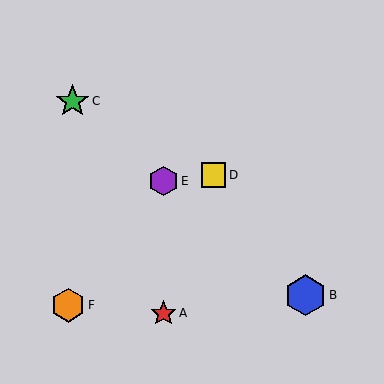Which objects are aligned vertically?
Objects A, E are aligned vertically.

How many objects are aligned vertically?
2 objects (A, E) are aligned vertically.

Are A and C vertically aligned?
No, A is at x≈163 and C is at x≈73.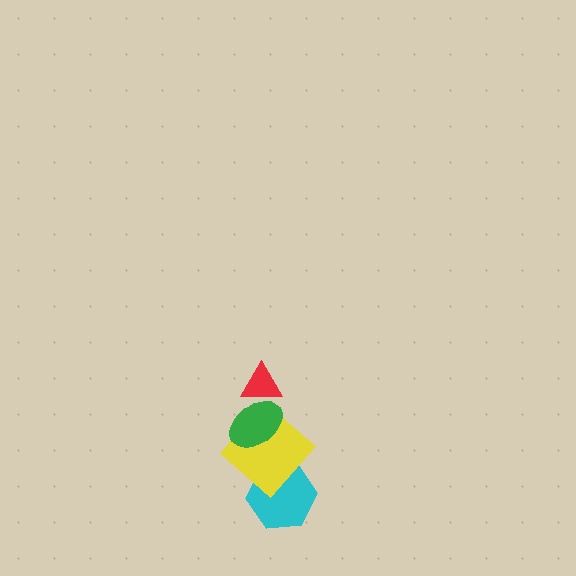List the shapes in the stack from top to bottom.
From top to bottom: the red triangle, the green ellipse, the yellow diamond, the cyan hexagon.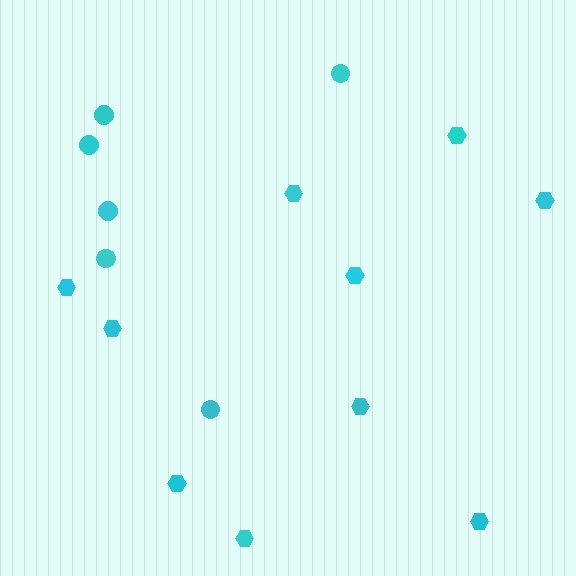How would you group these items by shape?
There are 2 groups: one group of circles (6) and one group of hexagons (10).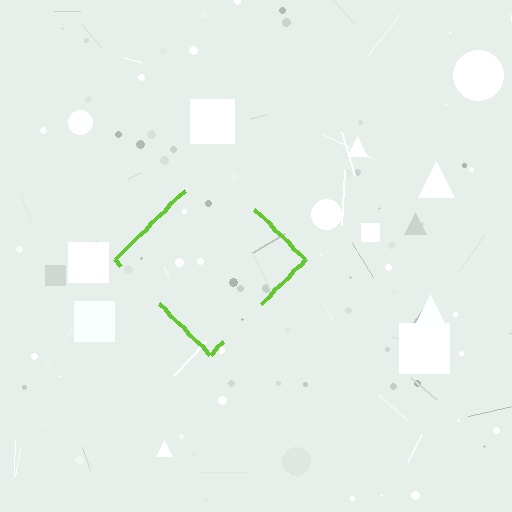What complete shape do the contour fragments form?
The contour fragments form a diamond.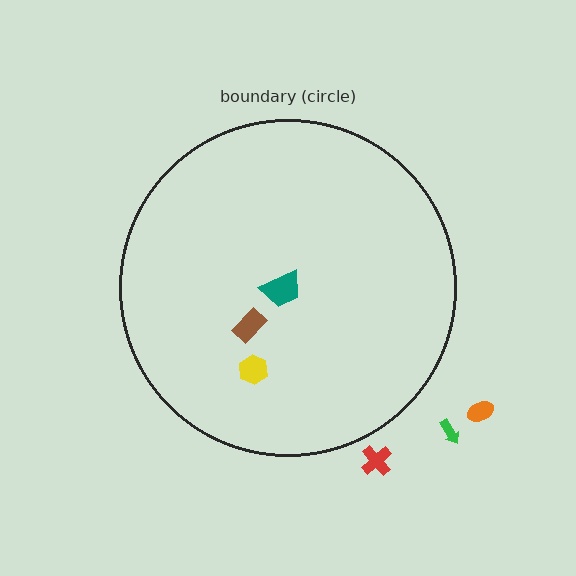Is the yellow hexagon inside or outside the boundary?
Inside.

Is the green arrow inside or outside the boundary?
Outside.